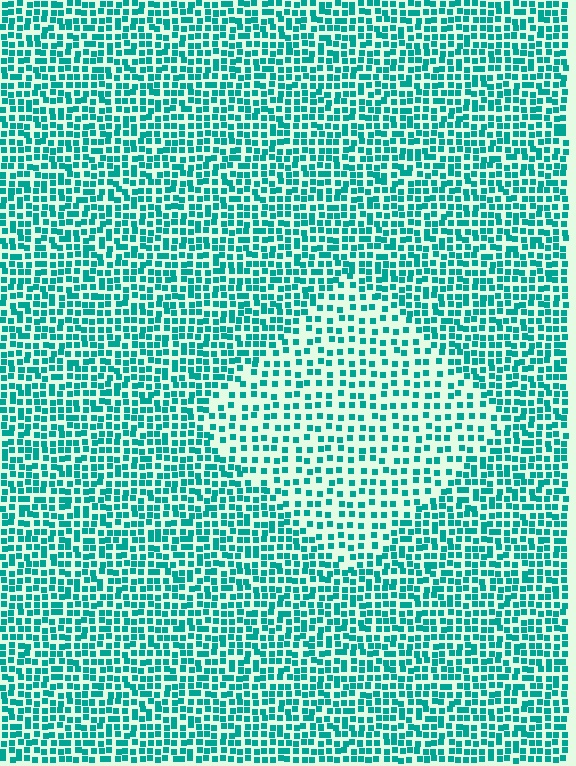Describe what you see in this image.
The image contains small teal elements arranged at two different densities. A diamond-shaped region is visible where the elements are less densely packed than the surrounding area.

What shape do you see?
I see a diamond.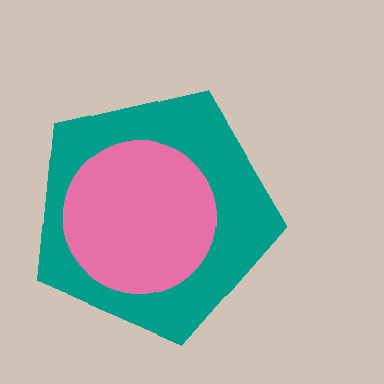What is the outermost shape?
The teal pentagon.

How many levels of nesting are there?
2.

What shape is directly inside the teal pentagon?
The pink circle.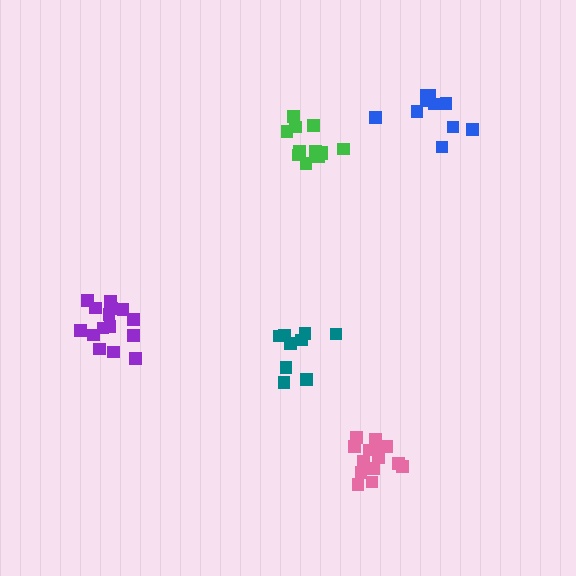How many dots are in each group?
Group 1: 9 dots, Group 2: 12 dots, Group 3: 10 dots, Group 4: 15 dots, Group 5: 14 dots (60 total).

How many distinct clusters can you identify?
There are 5 distinct clusters.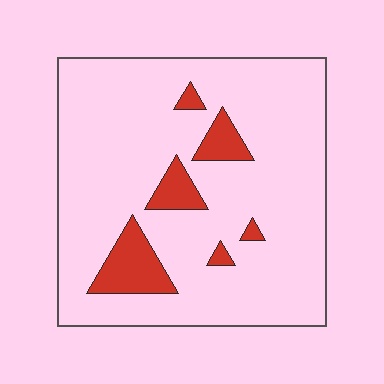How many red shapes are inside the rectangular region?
6.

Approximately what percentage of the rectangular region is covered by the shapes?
Approximately 10%.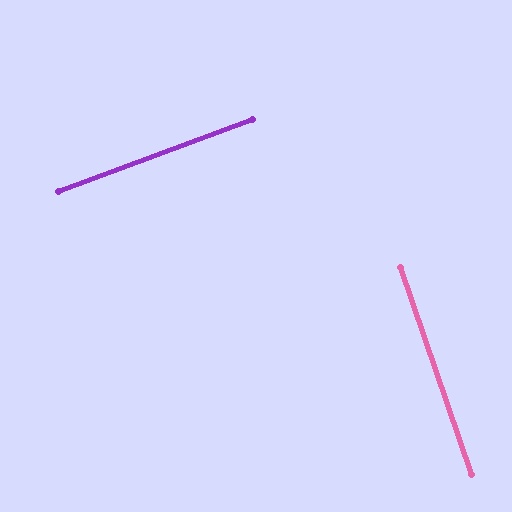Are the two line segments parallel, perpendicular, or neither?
Perpendicular — they meet at approximately 88°.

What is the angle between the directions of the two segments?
Approximately 88 degrees.